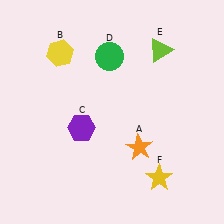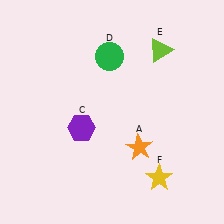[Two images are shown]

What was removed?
The yellow hexagon (B) was removed in Image 2.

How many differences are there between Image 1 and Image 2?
There is 1 difference between the two images.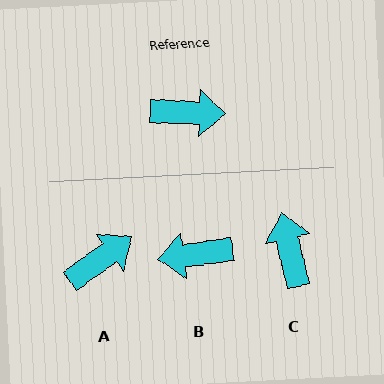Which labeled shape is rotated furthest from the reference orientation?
B, about 170 degrees away.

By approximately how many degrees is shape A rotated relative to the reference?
Approximately 38 degrees counter-clockwise.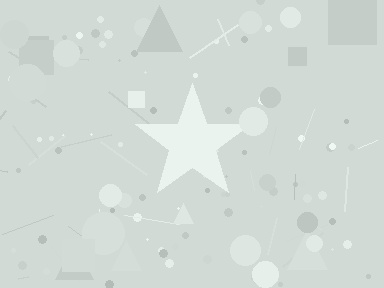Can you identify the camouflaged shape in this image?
The camouflaged shape is a star.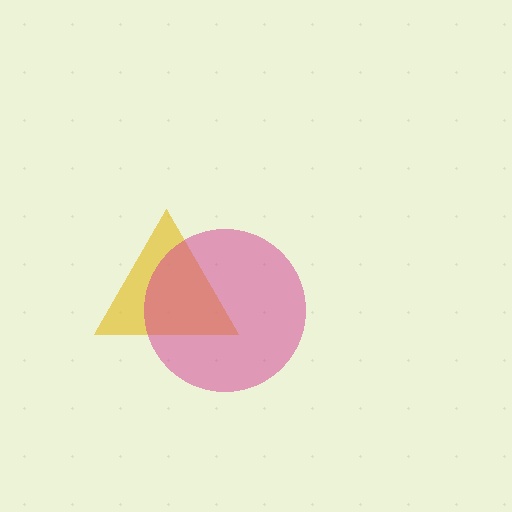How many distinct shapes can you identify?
There are 2 distinct shapes: a yellow triangle, a magenta circle.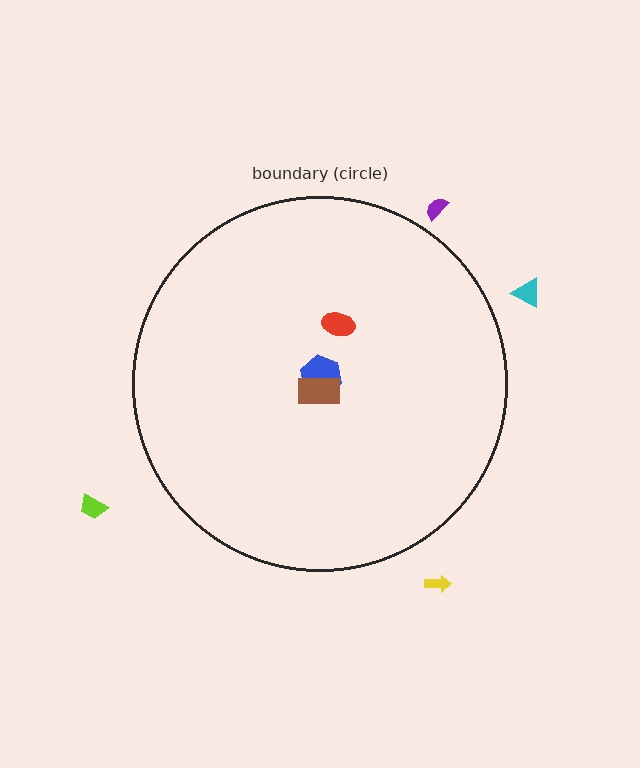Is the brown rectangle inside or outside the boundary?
Inside.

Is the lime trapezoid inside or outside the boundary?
Outside.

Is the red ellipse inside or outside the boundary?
Inside.